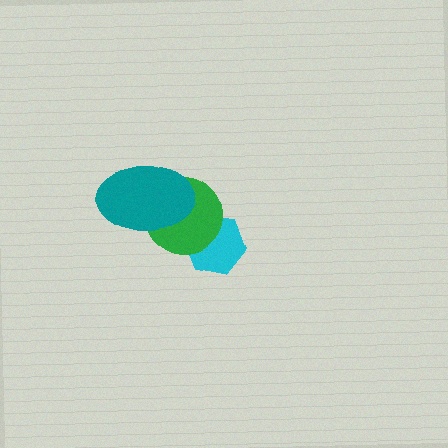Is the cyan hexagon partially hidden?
Yes, it is partially covered by another shape.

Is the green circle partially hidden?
Yes, it is partially covered by another shape.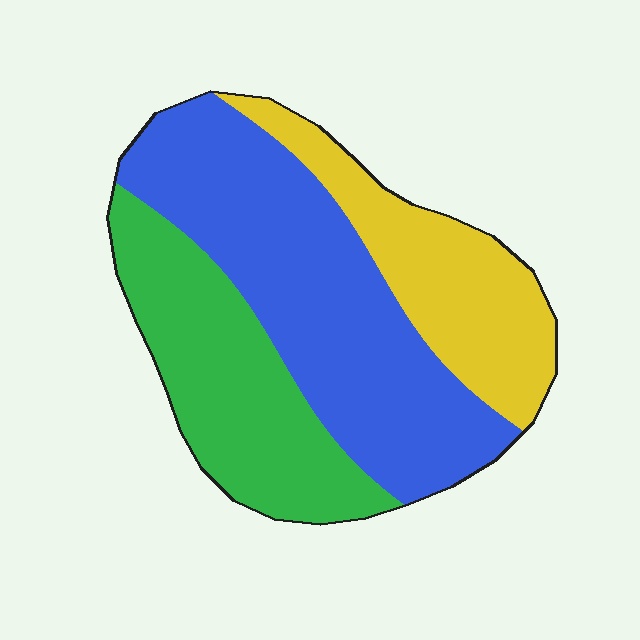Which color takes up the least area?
Yellow, at roughly 25%.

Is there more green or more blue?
Blue.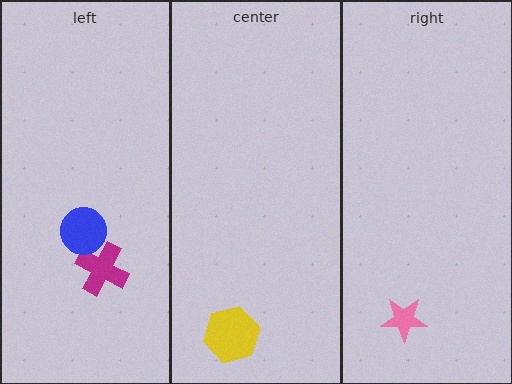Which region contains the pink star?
The right region.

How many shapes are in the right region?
1.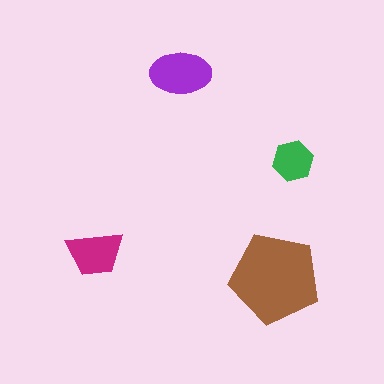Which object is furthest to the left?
The magenta trapezoid is leftmost.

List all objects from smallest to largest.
The green hexagon, the magenta trapezoid, the purple ellipse, the brown pentagon.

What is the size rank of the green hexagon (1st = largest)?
4th.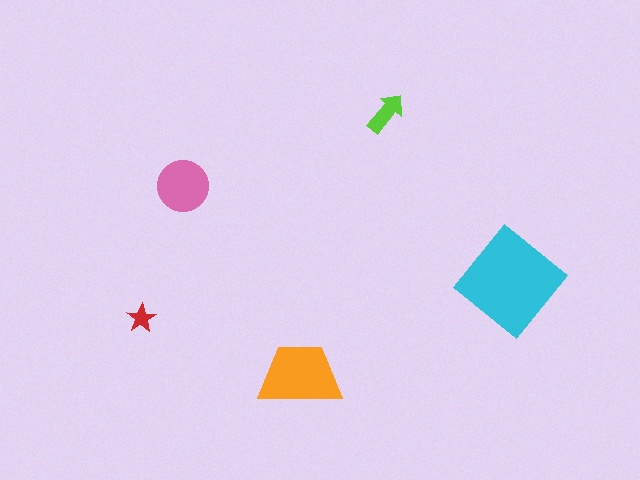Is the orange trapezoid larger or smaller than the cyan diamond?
Smaller.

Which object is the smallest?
The red star.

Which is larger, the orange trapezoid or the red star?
The orange trapezoid.